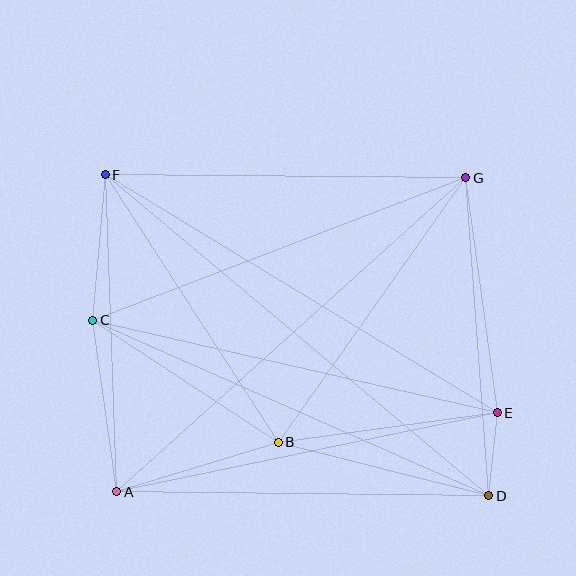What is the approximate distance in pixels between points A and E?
The distance between A and E is approximately 389 pixels.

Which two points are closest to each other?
Points D and E are closest to each other.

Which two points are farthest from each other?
Points D and F are farthest from each other.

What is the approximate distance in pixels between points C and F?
The distance between C and F is approximately 146 pixels.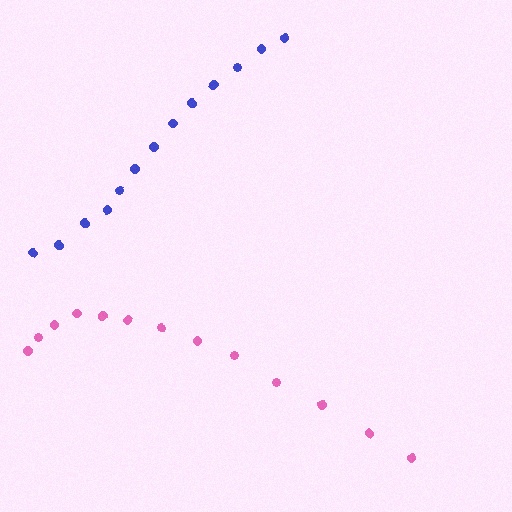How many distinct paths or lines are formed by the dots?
There are 2 distinct paths.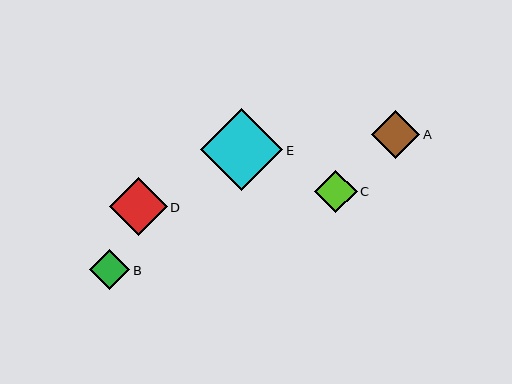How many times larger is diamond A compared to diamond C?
Diamond A is approximately 1.1 times the size of diamond C.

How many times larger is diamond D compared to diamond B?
Diamond D is approximately 1.4 times the size of diamond B.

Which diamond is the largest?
Diamond E is the largest with a size of approximately 82 pixels.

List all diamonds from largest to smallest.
From largest to smallest: E, D, A, C, B.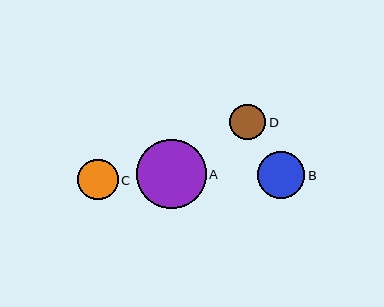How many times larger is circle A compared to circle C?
Circle A is approximately 1.7 times the size of circle C.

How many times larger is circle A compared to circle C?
Circle A is approximately 1.7 times the size of circle C.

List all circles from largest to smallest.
From largest to smallest: A, B, C, D.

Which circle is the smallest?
Circle D is the smallest with a size of approximately 36 pixels.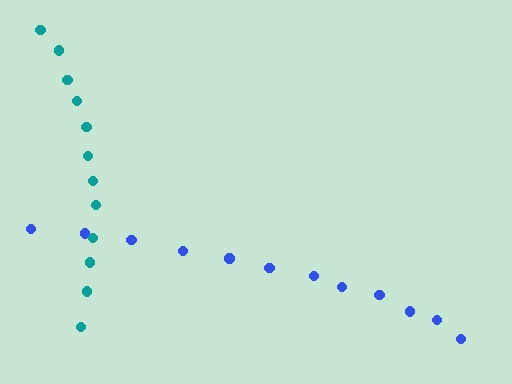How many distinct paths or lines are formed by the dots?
There are 2 distinct paths.